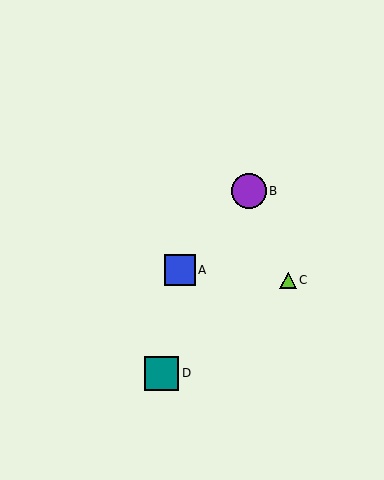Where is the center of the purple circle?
The center of the purple circle is at (249, 191).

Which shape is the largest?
The purple circle (labeled B) is the largest.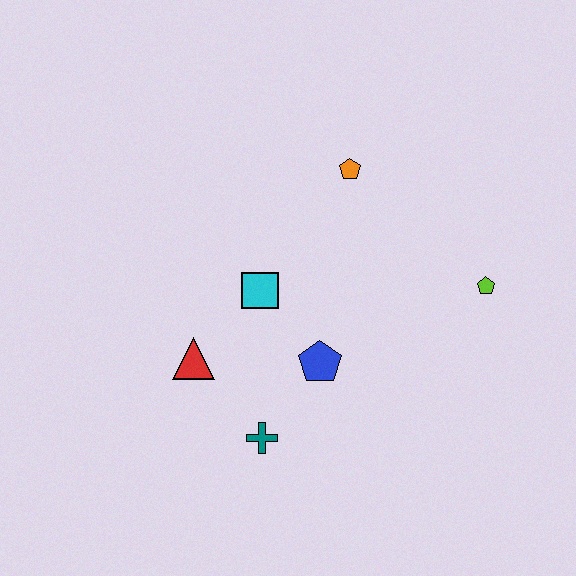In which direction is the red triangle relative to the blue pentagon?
The red triangle is to the left of the blue pentagon.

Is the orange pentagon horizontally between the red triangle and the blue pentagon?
No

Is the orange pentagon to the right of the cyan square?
Yes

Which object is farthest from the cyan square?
The lime pentagon is farthest from the cyan square.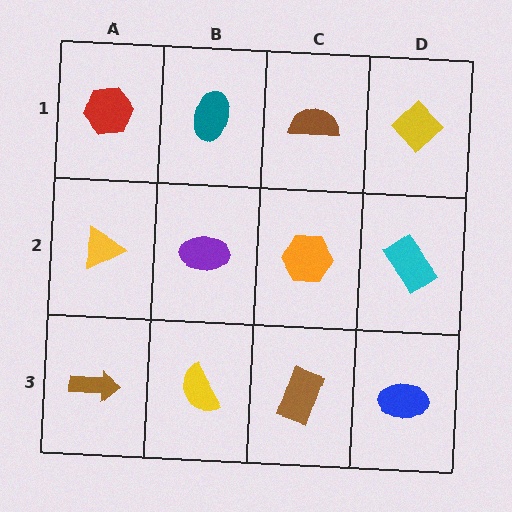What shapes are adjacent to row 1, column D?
A cyan rectangle (row 2, column D), a brown semicircle (row 1, column C).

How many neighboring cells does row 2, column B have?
4.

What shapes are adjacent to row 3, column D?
A cyan rectangle (row 2, column D), a brown rectangle (row 3, column C).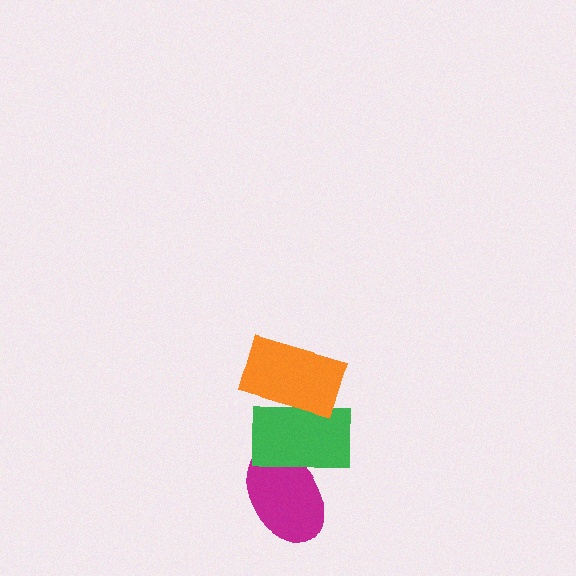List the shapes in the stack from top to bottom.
From top to bottom: the orange rectangle, the green rectangle, the magenta ellipse.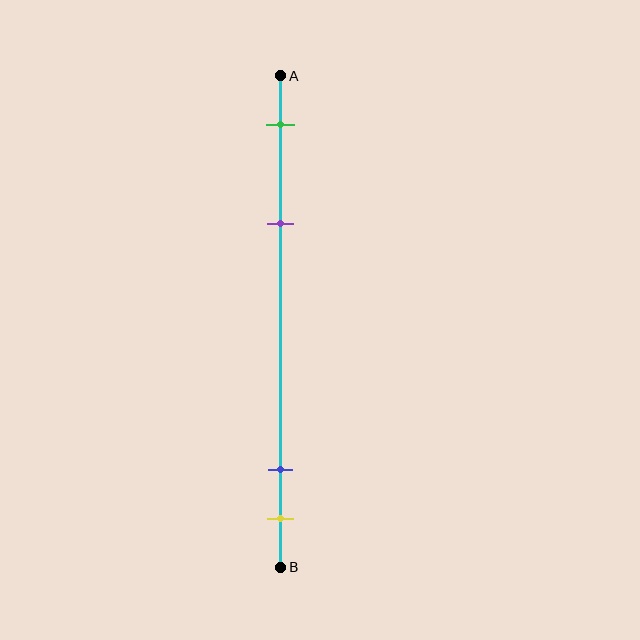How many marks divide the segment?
There are 4 marks dividing the segment.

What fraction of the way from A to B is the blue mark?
The blue mark is approximately 80% (0.8) of the way from A to B.